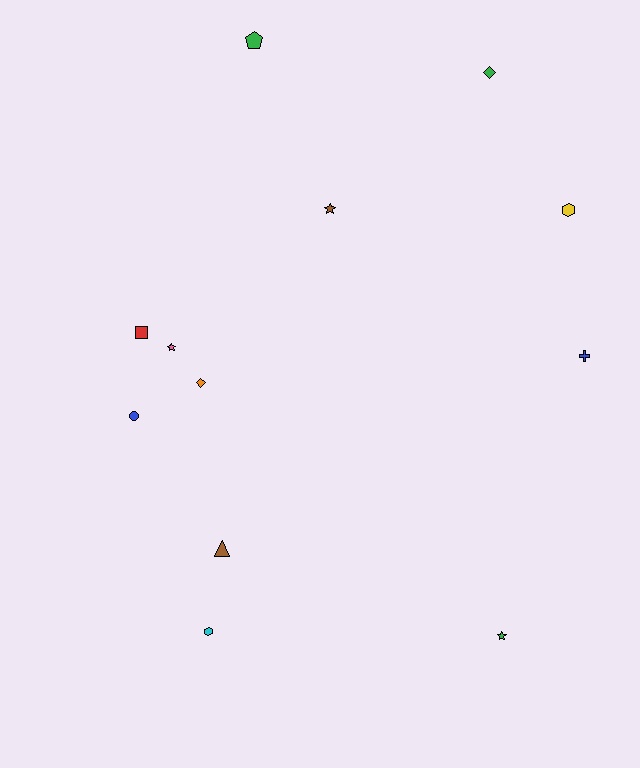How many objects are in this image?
There are 12 objects.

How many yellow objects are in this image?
There is 1 yellow object.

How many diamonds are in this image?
There are 2 diamonds.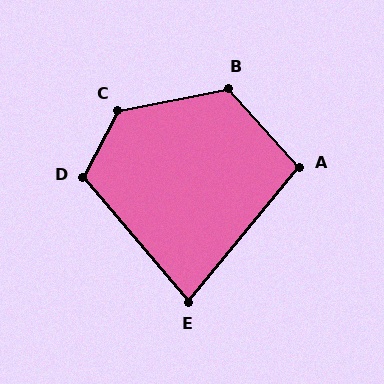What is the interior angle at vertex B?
Approximately 120 degrees (obtuse).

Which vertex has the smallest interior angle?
E, at approximately 80 degrees.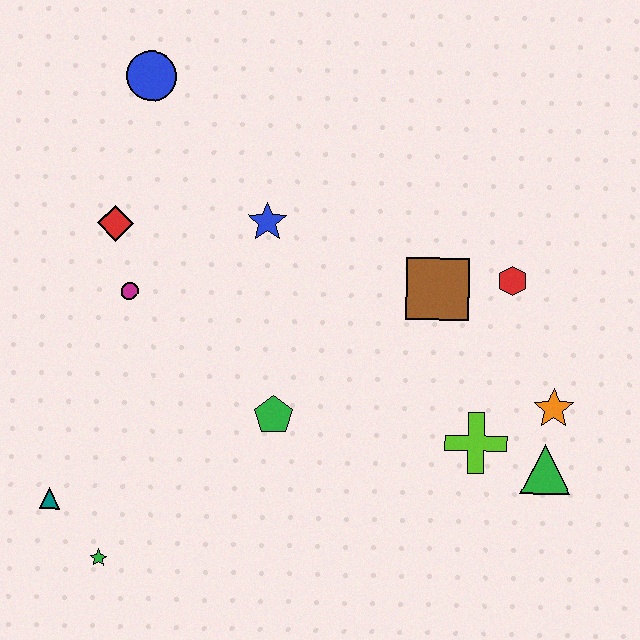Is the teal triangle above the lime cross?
No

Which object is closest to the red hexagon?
The brown square is closest to the red hexagon.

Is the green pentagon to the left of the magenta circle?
No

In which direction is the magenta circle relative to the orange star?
The magenta circle is to the left of the orange star.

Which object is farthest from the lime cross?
The blue circle is farthest from the lime cross.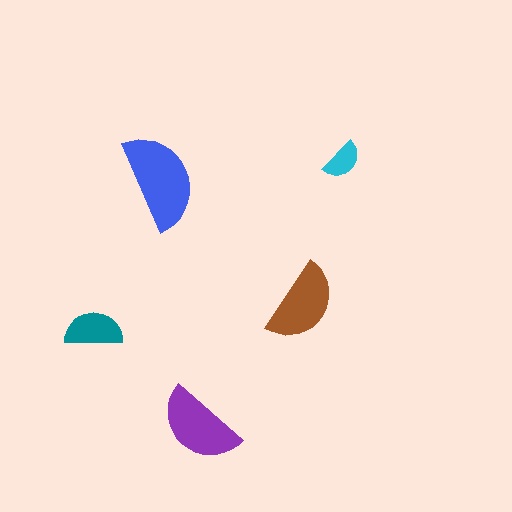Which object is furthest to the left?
The teal semicircle is leftmost.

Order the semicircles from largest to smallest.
the blue one, the purple one, the brown one, the teal one, the cyan one.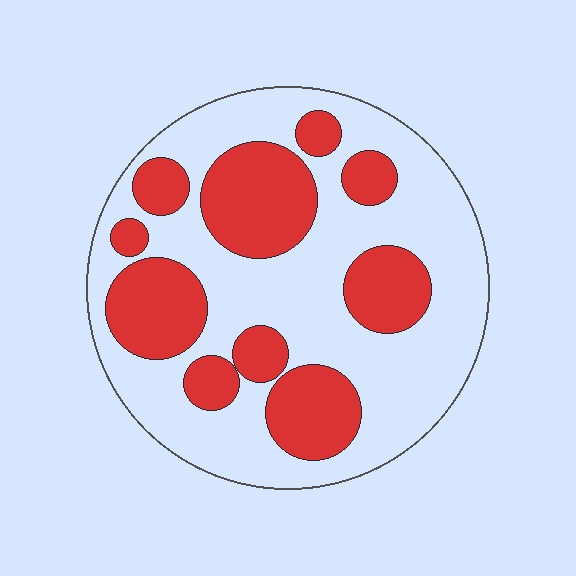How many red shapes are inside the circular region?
10.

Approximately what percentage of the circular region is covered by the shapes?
Approximately 35%.